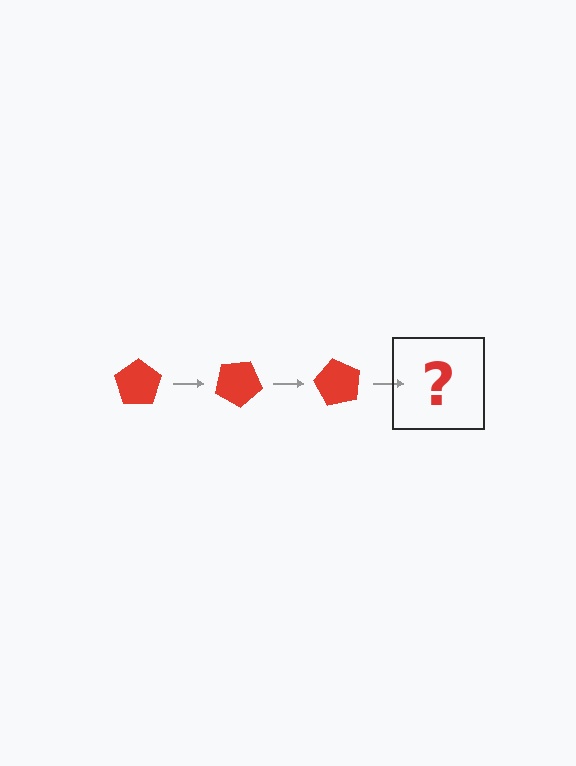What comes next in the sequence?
The next element should be a red pentagon rotated 90 degrees.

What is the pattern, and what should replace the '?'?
The pattern is that the pentagon rotates 30 degrees each step. The '?' should be a red pentagon rotated 90 degrees.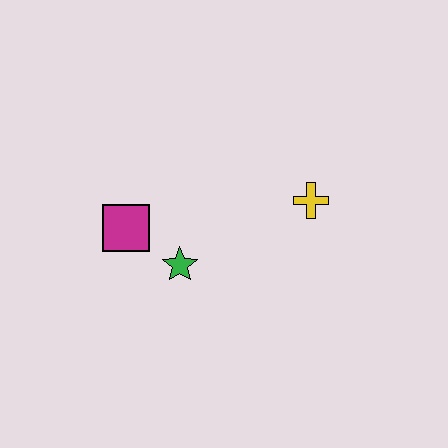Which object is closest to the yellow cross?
The green star is closest to the yellow cross.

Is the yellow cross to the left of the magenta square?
No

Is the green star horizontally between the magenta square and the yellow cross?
Yes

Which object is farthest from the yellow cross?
The magenta square is farthest from the yellow cross.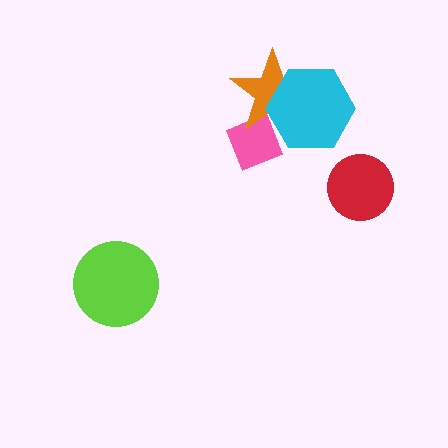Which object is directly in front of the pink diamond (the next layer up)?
The orange star is directly in front of the pink diamond.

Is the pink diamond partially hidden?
Yes, it is partially covered by another shape.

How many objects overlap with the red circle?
0 objects overlap with the red circle.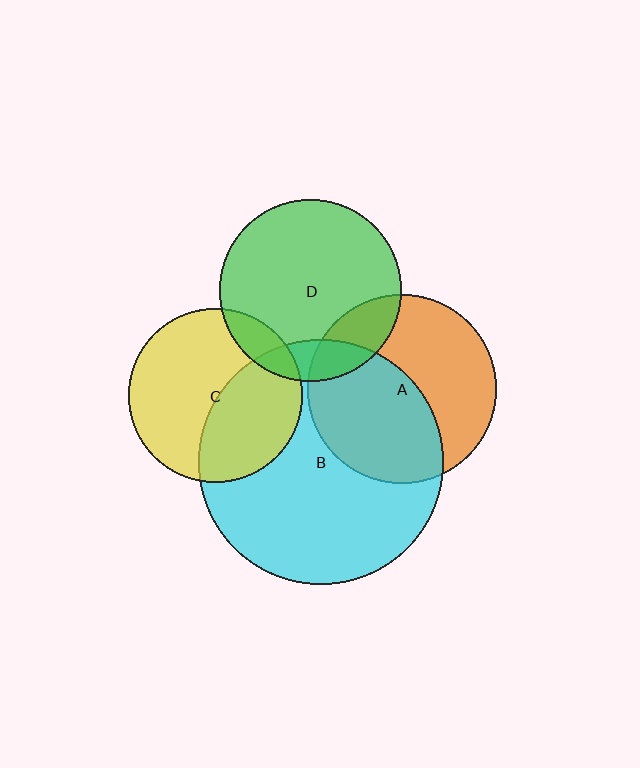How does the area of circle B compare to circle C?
Approximately 2.0 times.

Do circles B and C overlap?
Yes.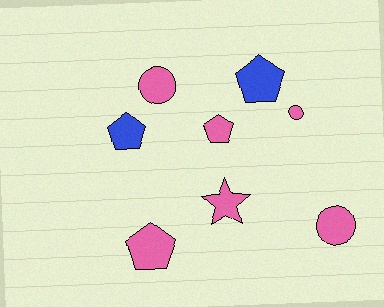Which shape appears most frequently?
Pentagon, with 4 objects.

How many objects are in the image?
There are 8 objects.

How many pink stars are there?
There is 1 pink star.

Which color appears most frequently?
Pink, with 6 objects.